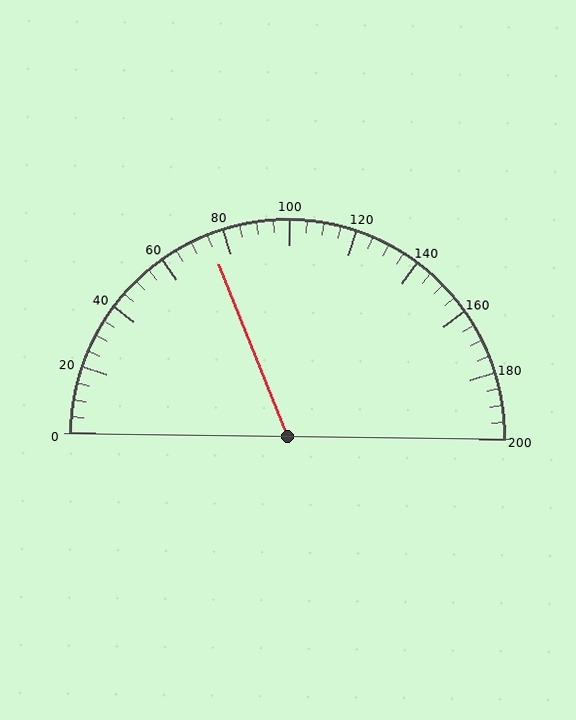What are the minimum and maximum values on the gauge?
The gauge ranges from 0 to 200.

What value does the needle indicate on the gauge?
The needle indicates approximately 75.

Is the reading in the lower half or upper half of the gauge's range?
The reading is in the lower half of the range (0 to 200).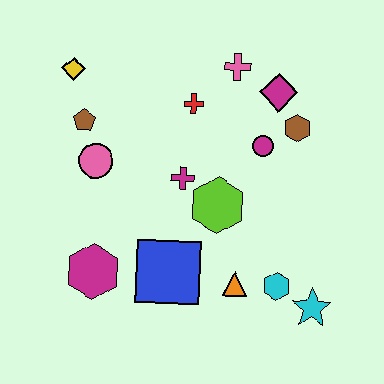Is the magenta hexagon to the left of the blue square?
Yes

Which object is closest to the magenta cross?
The lime hexagon is closest to the magenta cross.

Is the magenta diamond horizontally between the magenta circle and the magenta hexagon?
No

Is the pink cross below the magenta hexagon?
No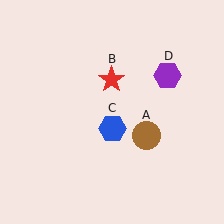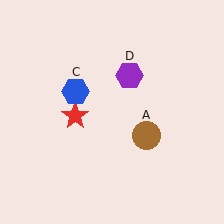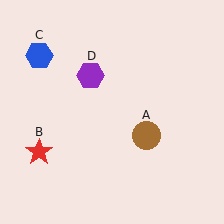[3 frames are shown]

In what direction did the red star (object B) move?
The red star (object B) moved down and to the left.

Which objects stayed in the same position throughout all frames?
Brown circle (object A) remained stationary.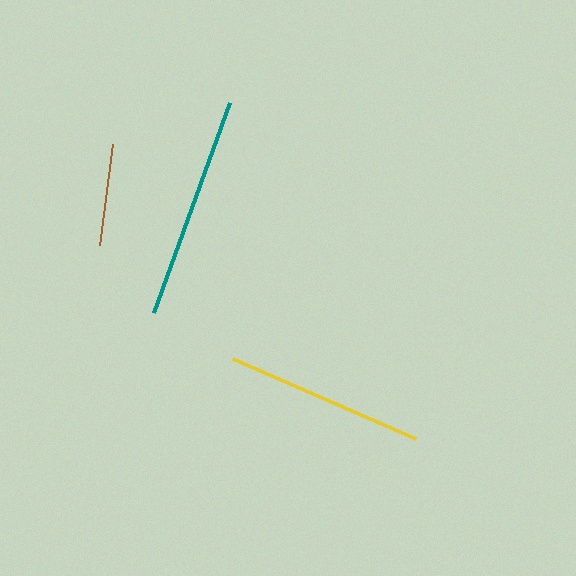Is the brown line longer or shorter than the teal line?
The teal line is longer than the brown line.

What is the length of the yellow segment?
The yellow segment is approximately 200 pixels long.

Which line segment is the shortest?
The brown line is the shortest at approximately 102 pixels.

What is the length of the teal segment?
The teal segment is approximately 223 pixels long.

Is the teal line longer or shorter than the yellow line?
The teal line is longer than the yellow line.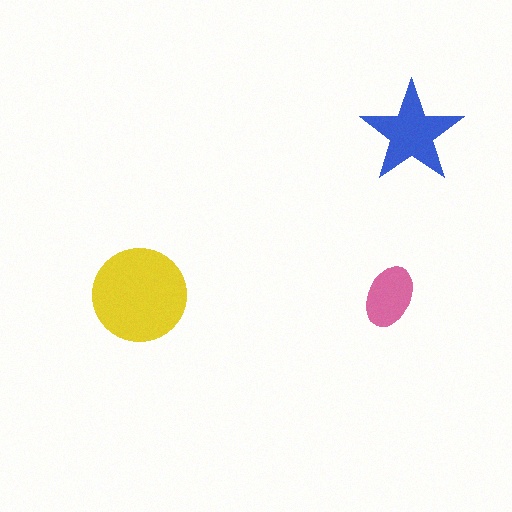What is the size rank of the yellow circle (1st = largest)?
1st.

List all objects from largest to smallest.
The yellow circle, the blue star, the pink ellipse.